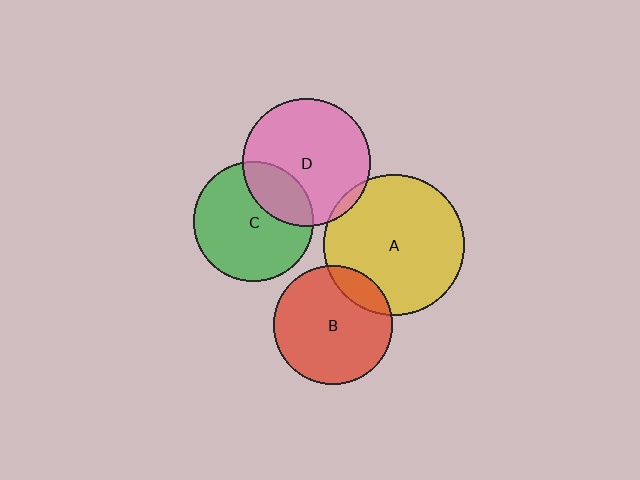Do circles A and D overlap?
Yes.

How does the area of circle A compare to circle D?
Approximately 1.2 times.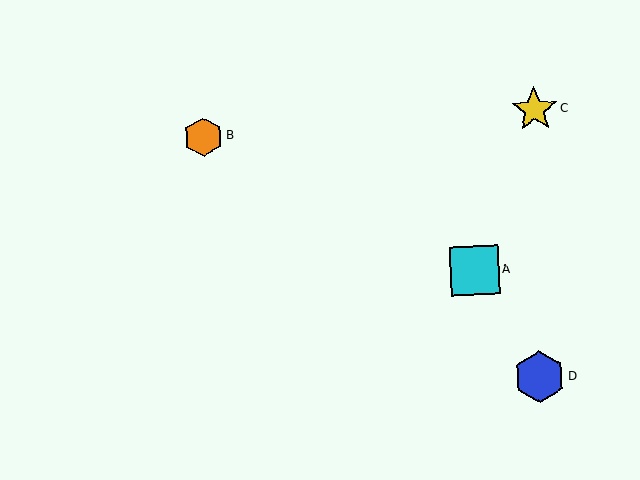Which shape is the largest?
The blue hexagon (labeled D) is the largest.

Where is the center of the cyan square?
The center of the cyan square is at (474, 271).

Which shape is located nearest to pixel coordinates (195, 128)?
The orange hexagon (labeled B) at (203, 137) is nearest to that location.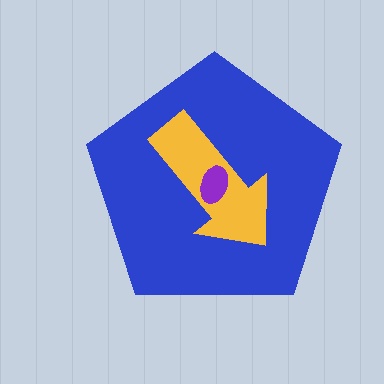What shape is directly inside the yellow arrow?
The purple ellipse.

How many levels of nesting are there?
3.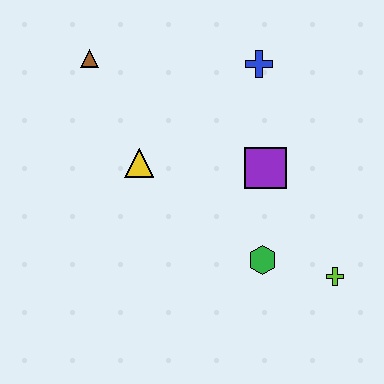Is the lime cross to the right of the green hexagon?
Yes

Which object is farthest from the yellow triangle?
The lime cross is farthest from the yellow triangle.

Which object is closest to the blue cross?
The purple square is closest to the blue cross.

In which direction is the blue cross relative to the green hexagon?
The blue cross is above the green hexagon.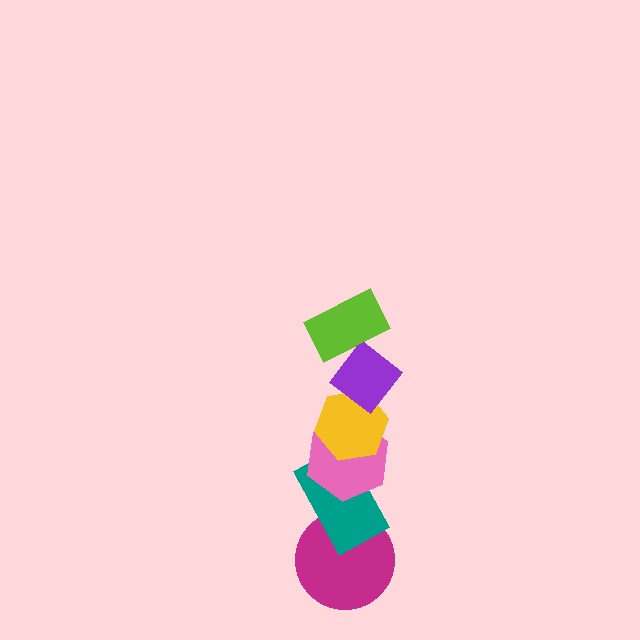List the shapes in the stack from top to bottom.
From top to bottom: the lime rectangle, the purple diamond, the yellow hexagon, the pink hexagon, the teal rectangle, the magenta circle.